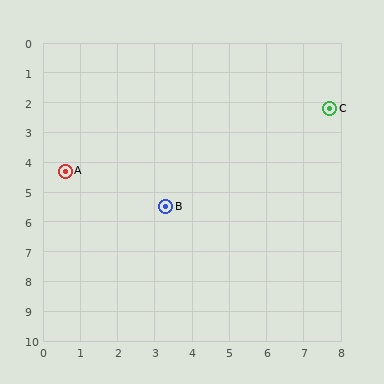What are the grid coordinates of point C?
Point C is at approximately (7.7, 2.2).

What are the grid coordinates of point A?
Point A is at approximately (0.6, 4.3).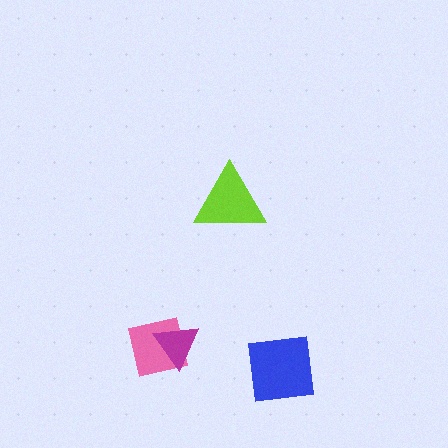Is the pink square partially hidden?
Yes, it is partially covered by another shape.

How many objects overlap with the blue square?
0 objects overlap with the blue square.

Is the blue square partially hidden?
No, no other shape covers it.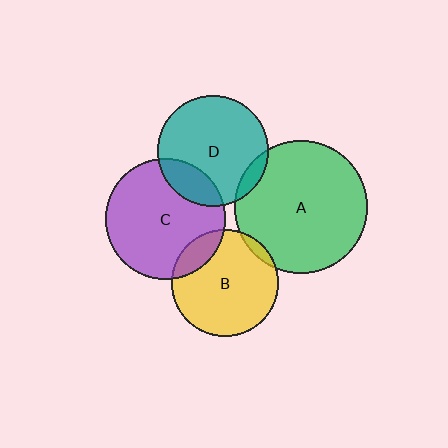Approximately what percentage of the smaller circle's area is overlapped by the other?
Approximately 5%.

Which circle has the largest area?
Circle A (green).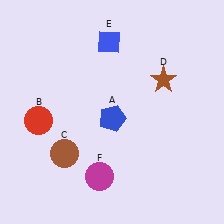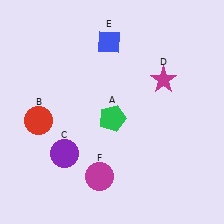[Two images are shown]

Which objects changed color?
A changed from blue to green. C changed from brown to purple. D changed from brown to magenta.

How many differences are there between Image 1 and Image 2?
There are 3 differences between the two images.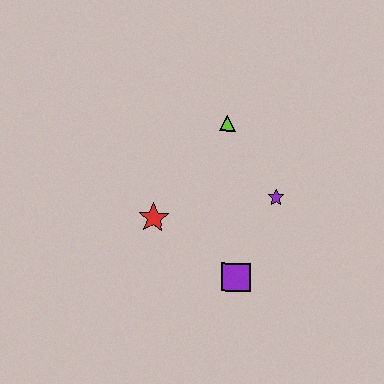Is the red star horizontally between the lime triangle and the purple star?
No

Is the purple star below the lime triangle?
Yes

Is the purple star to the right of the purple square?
Yes